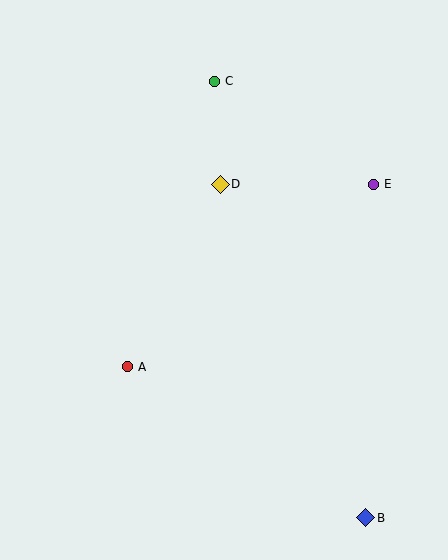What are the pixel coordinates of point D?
Point D is at (220, 184).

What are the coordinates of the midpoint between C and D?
The midpoint between C and D is at (217, 133).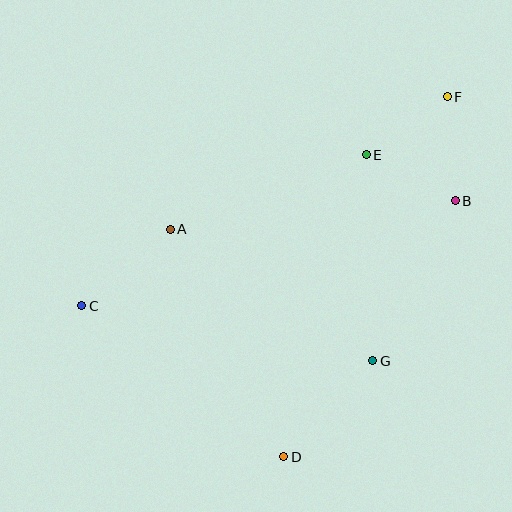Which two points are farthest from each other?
Points C and F are farthest from each other.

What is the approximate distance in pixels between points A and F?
The distance between A and F is approximately 307 pixels.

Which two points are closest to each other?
Points E and F are closest to each other.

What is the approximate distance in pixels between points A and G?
The distance between A and G is approximately 241 pixels.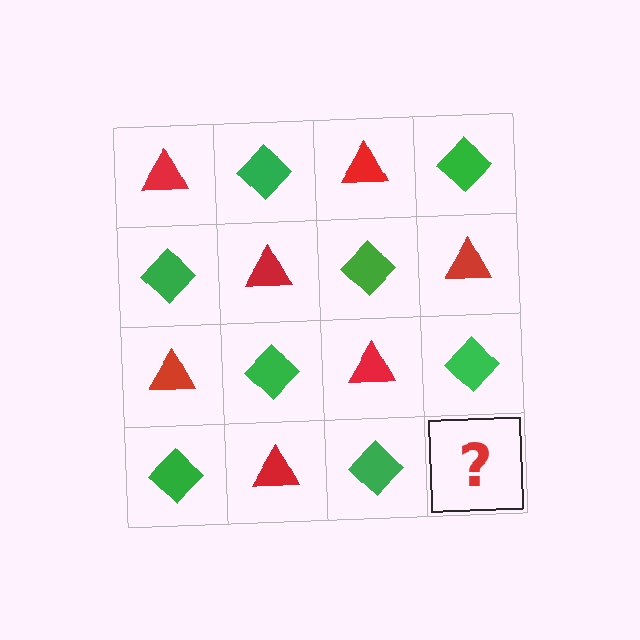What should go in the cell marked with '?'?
The missing cell should contain a red triangle.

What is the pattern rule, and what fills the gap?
The rule is that it alternates red triangle and green diamond in a checkerboard pattern. The gap should be filled with a red triangle.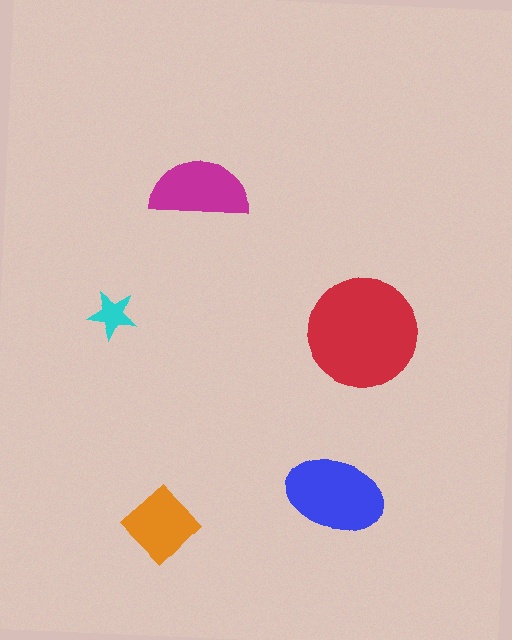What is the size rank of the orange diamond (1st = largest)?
4th.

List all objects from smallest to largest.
The cyan star, the orange diamond, the magenta semicircle, the blue ellipse, the red circle.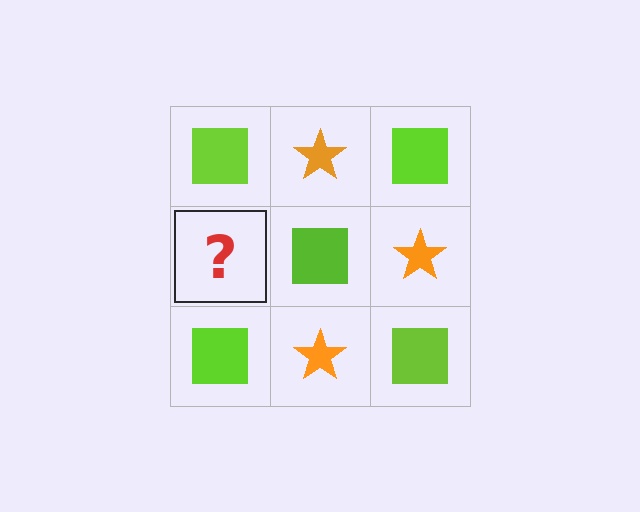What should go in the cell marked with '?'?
The missing cell should contain an orange star.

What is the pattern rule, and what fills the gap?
The rule is that it alternates lime square and orange star in a checkerboard pattern. The gap should be filled with an orange star.